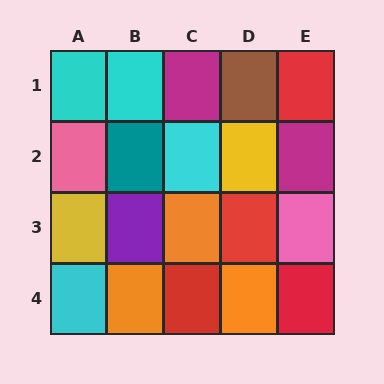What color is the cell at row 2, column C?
Cyan.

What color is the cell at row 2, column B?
Teal.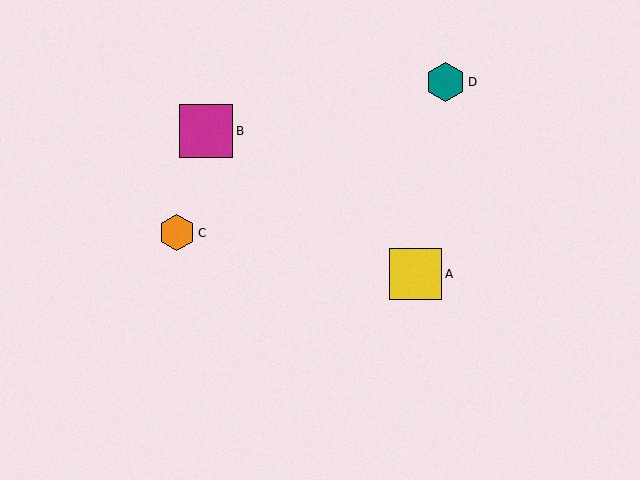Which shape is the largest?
The magenta square (labeled B) is the largest.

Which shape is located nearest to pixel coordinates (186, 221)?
The orange hexagon (labeled C) at (177, 233) is nearest to that location.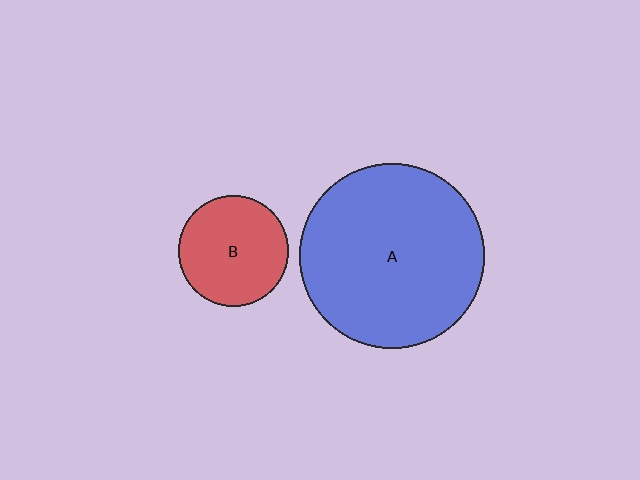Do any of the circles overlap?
No, none of the circles overlap.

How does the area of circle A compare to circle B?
Approximately 2.8 times.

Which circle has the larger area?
Circle A (blue).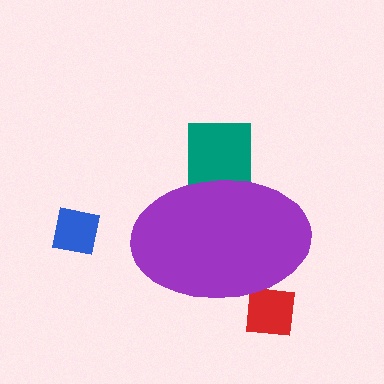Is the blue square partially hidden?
No, the blue square is fully visible.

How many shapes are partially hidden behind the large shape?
2 shapes are partially hidden.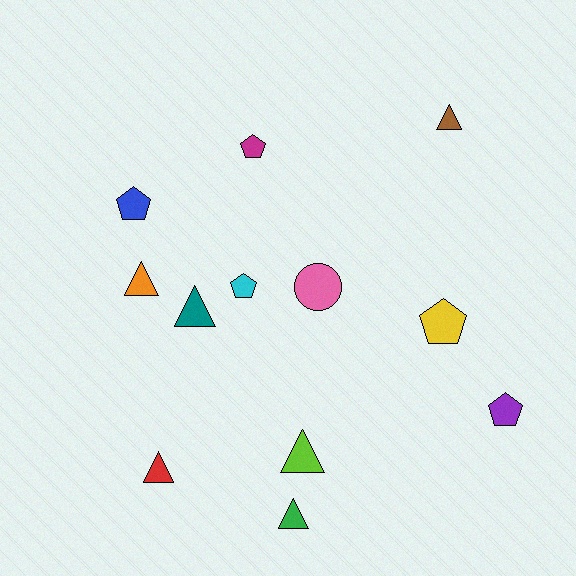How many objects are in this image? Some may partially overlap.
There are 12 objects.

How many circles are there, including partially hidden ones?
There is 1 circle.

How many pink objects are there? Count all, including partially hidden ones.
There is 1 pink object.